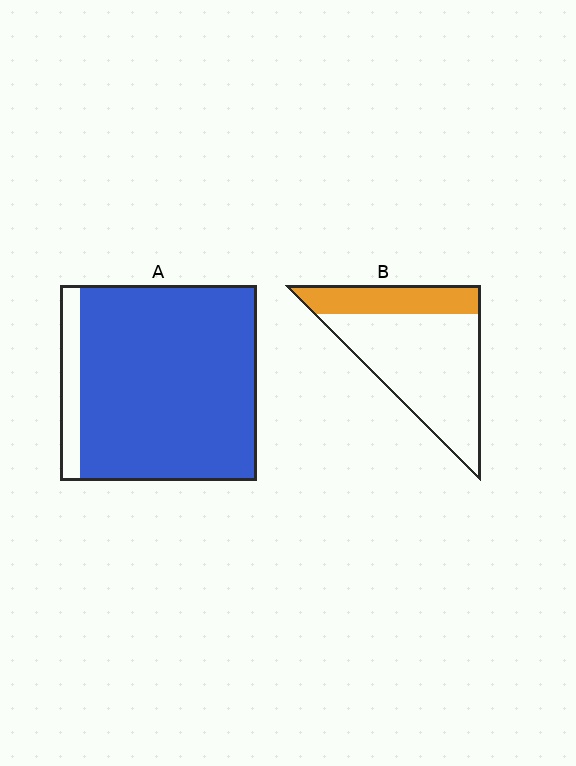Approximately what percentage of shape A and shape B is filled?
A is approximately 90% and B is approximately 25%.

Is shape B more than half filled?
No.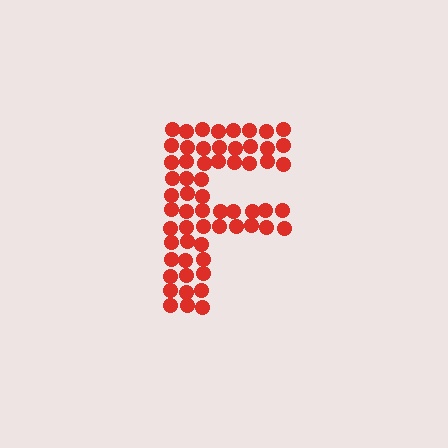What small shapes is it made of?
It is made of small circles.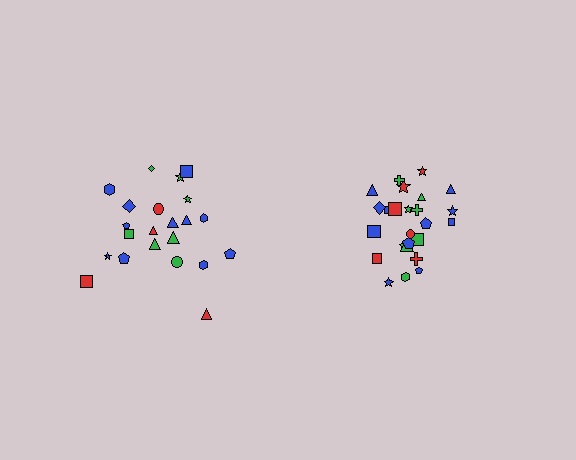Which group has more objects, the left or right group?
The right group.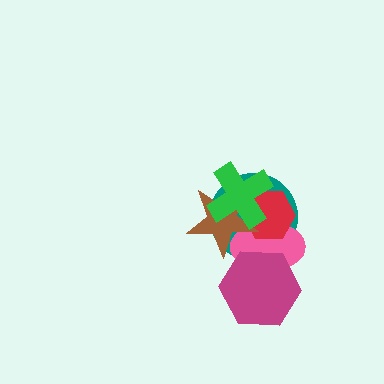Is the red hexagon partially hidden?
Yes, it is partially covered by another shape.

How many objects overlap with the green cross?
4 objects overlap with the green cross.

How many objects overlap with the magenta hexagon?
2 objects overlap with the magenta hexagon.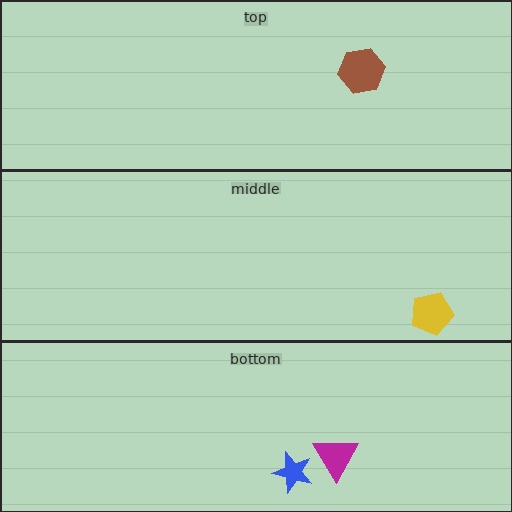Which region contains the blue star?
The bottom region.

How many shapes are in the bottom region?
2.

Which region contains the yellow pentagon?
The middle region.